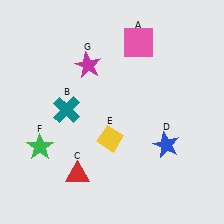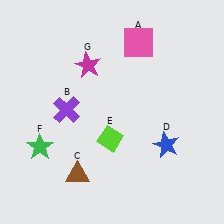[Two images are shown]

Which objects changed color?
B changed from teal to purple. C changed from red to brown. E changed from yellow to lime.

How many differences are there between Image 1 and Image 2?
There are 3 differences between the two images.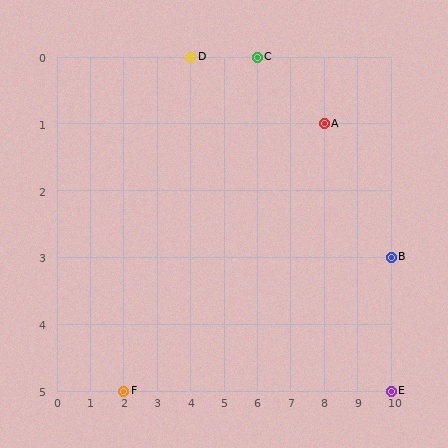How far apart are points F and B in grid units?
Points F and B are 8 columns and 2 rows apart (about 8.2 grid units diagonally).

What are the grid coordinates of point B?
Point B is at grid coordinates (10, 3).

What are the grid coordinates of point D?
Point D is at grid coordinates (4, 0).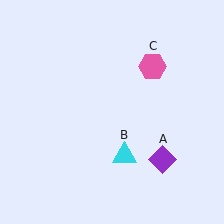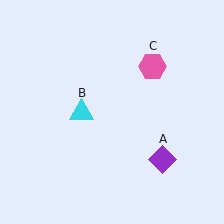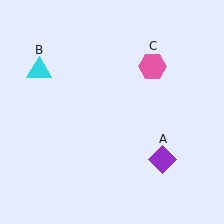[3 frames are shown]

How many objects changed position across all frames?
1 object changed position: cyan triangle (object B).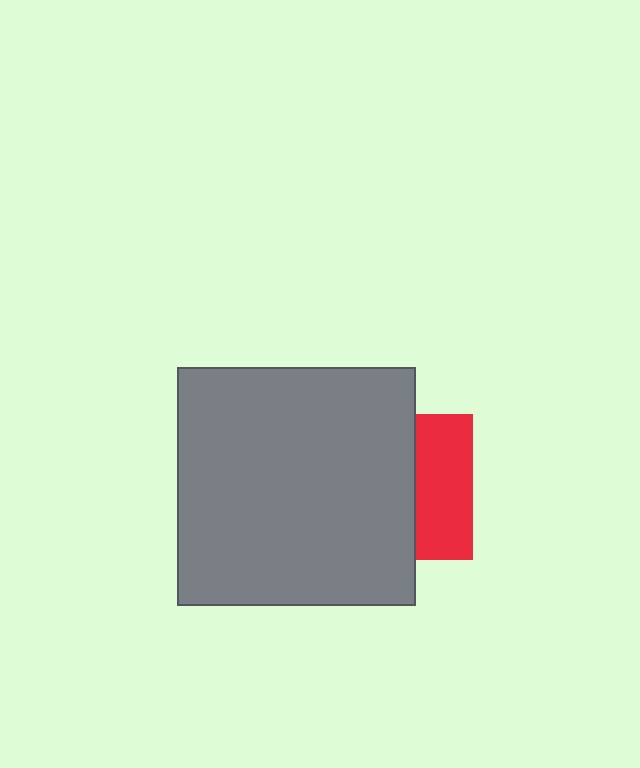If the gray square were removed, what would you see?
You would see the complete red square.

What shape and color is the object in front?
The object in front is a gray square.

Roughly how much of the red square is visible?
A small part of it is visible (roughly 39%).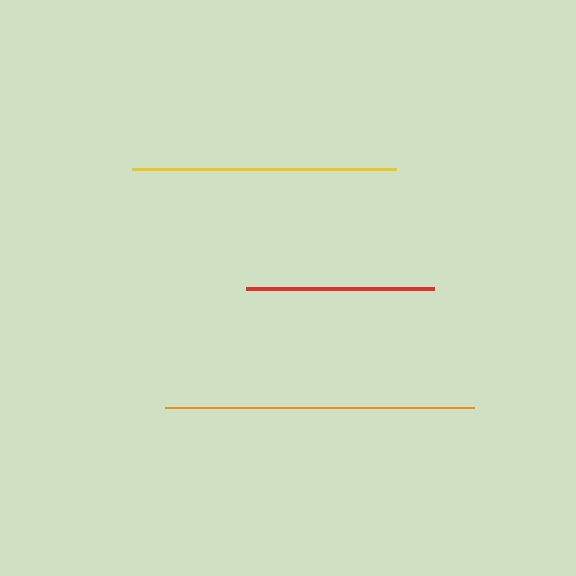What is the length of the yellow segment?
The yellow segment is approximately 264 pixels long.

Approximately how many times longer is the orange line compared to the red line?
The orange line is approximately 1.6 times the length of the red line.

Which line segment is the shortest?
The red line is the shortest at approximately 187 pixels.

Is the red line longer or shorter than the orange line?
The orange line is longer than the red line.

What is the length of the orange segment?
The orange segment is approximately 309 pixels long.